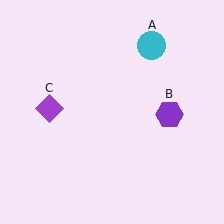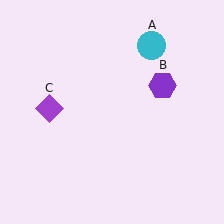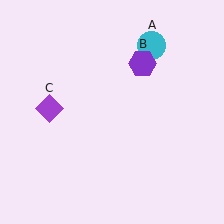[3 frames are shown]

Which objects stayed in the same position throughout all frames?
Cyan circle (object A) and purple diamond (object C) remained stationary.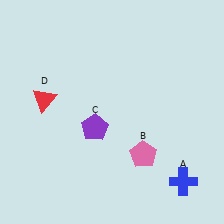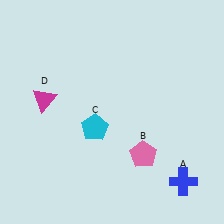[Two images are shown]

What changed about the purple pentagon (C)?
In Image 1, C is purple. In Image 2, it changed to cyan.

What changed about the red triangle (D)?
In Image 1, D is red. In Image 2, it changed to magenta.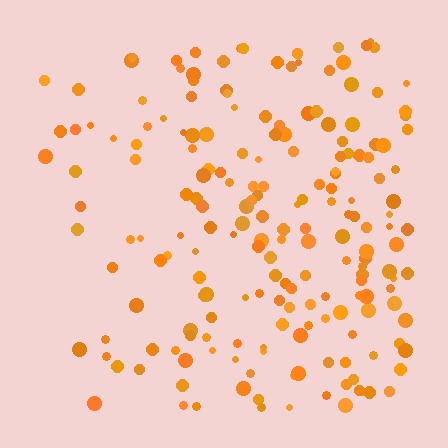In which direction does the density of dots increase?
From left to right, with the right side densest.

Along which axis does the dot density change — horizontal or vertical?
Horizontal.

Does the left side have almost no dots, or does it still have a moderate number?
Still a moderate number, just noticeably fewer than the right.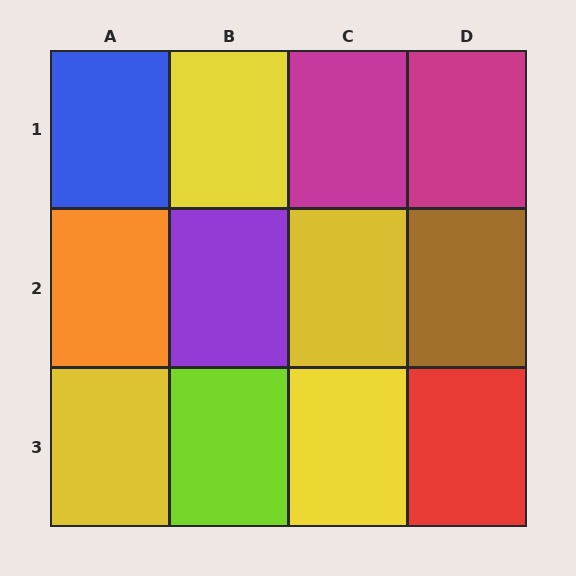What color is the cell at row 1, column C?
Magenta.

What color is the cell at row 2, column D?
Brown.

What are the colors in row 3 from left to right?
Yellow, lime, yellow, red.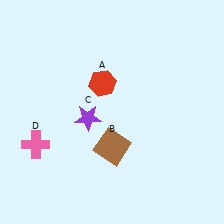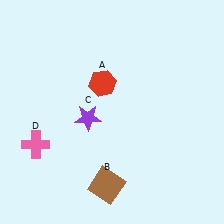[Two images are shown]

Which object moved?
The brown square (B) moved down.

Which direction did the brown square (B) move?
The brown square (B) moved down.